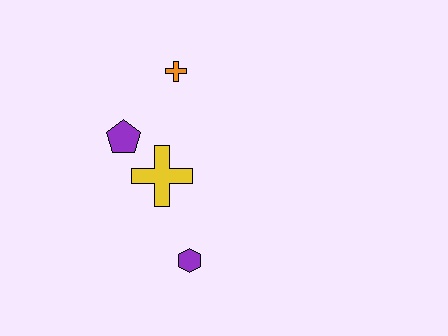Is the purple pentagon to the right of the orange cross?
No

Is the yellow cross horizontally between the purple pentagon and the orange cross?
Yes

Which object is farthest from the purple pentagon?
The purple hexagon is farthest from the purple pentagon.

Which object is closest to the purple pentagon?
The yellow cross is closest to the purple pentagon.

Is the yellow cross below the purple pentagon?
Yes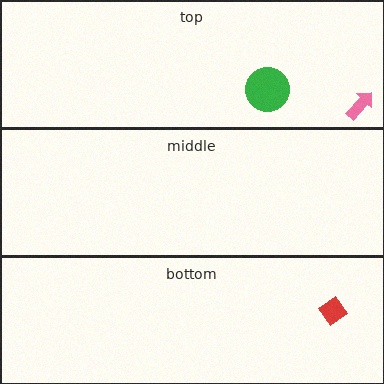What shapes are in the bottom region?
The red diamond.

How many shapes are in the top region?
2.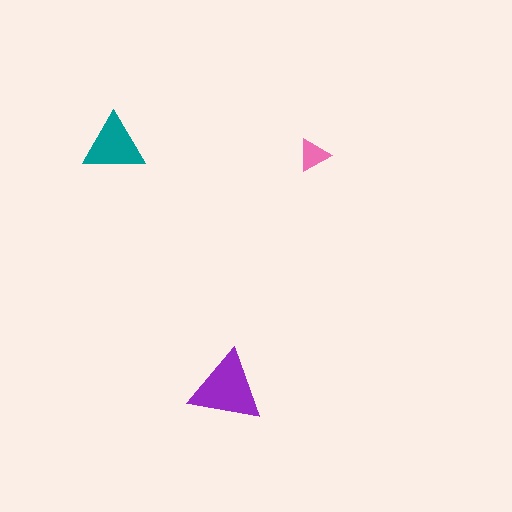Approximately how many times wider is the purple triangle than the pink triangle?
About 2.5 times wider.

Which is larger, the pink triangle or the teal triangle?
The teal one.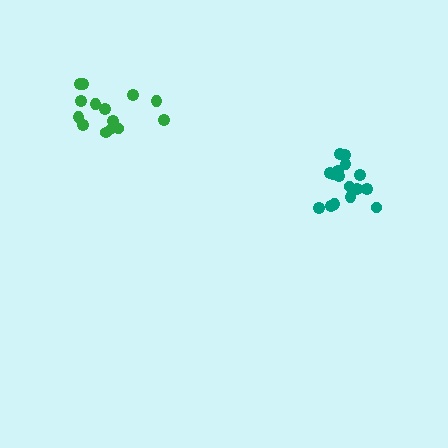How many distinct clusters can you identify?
There are 2 distinct clusters.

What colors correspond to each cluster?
The clusters are colored: green, teal.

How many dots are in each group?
Group 1: 14 dots, Group 2: 17 dots (31 total).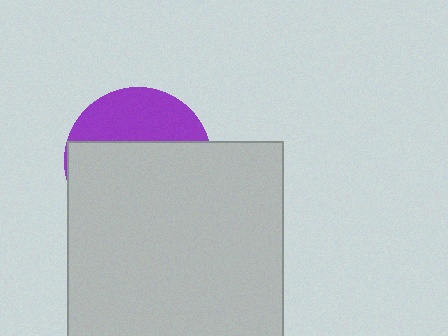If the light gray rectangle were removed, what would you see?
You would see the complete purple circle.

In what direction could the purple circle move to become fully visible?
The purple circle could move up. That would shift it out from behind the light gray rectangle entirely.